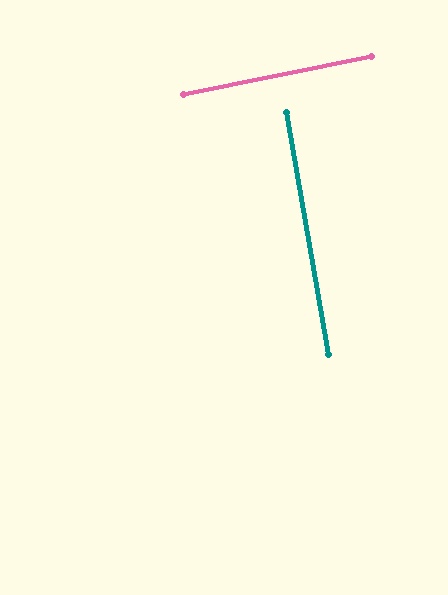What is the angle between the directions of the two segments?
Approximately 89 degrees.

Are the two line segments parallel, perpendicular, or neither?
Perpendicular — they meet at approximately 89°.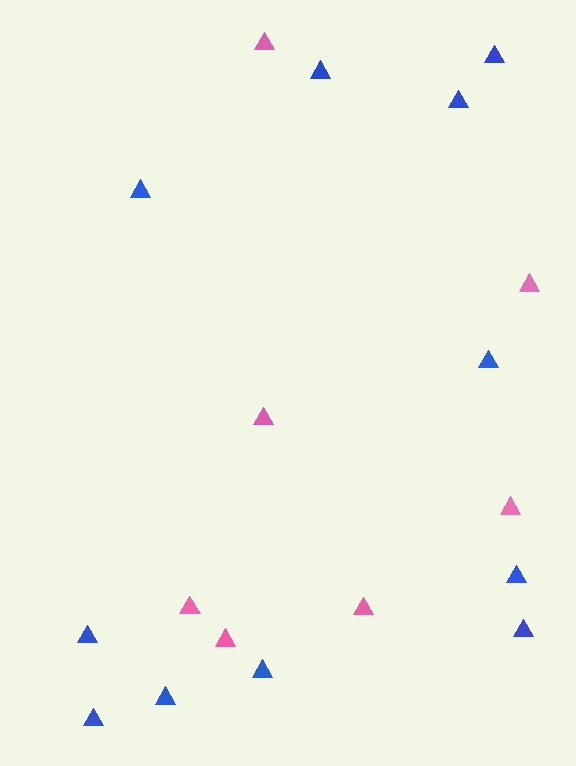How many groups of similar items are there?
There are 2 groups: one group of pink triangles (7) and one group of blue triangles (11).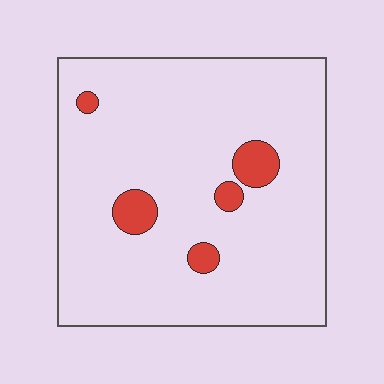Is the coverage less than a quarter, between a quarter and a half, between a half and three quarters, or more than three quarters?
Less than a quarter.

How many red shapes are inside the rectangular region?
5.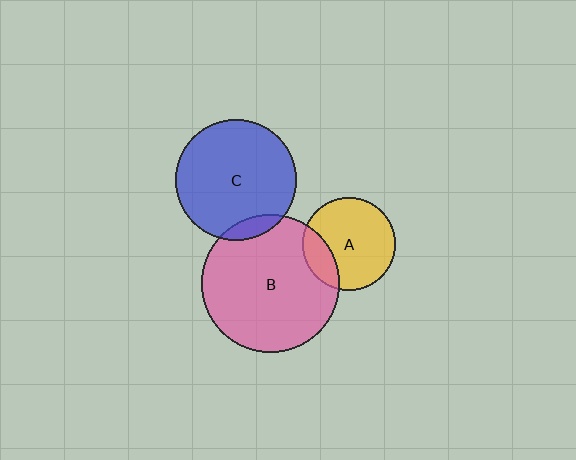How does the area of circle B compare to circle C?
Approximately 1.3 times.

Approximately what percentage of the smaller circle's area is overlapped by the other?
Approximately 10%.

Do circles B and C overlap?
Yes.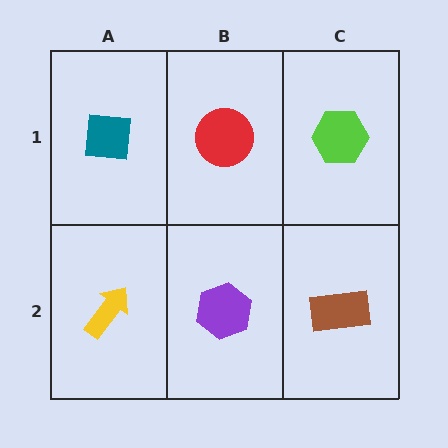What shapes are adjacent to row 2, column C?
A lime hexagon (row 1, column C), a purple hexagon (row 2, column B).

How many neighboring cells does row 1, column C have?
2.